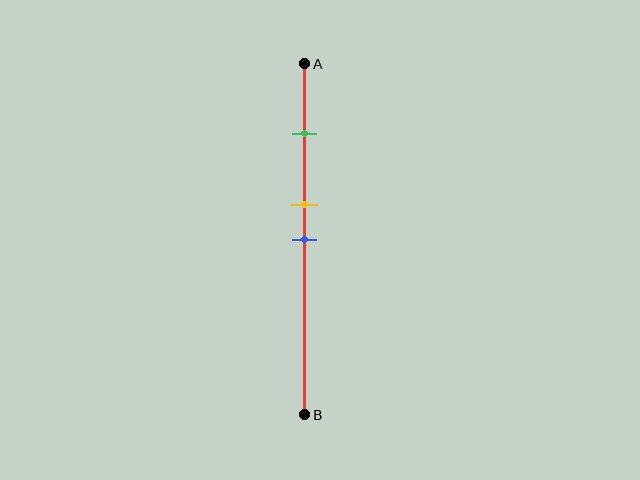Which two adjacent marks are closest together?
The yellow and blue marks are the closest adjacent pair.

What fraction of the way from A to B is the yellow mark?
The yellow mark is approximately 40% (0.4) of the way from A to B.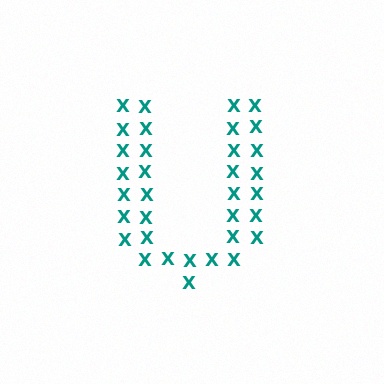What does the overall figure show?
The overall figure shows the letter U.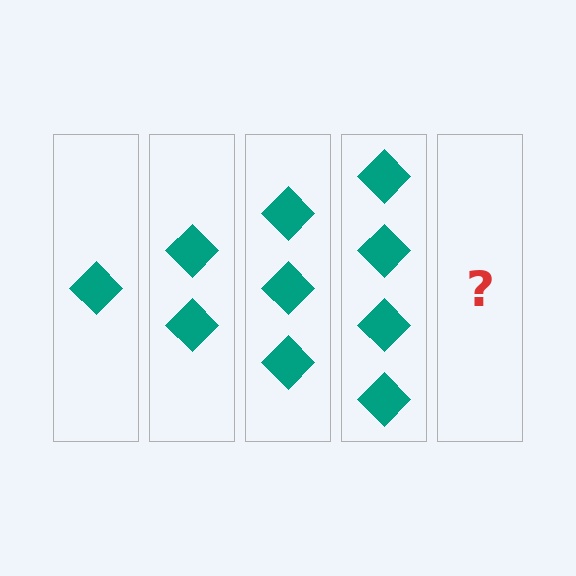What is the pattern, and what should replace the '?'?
The pattern is that each step adds one more diamond. The '?' should be 5 diamonds.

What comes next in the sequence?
The next element should be 5 diamonds.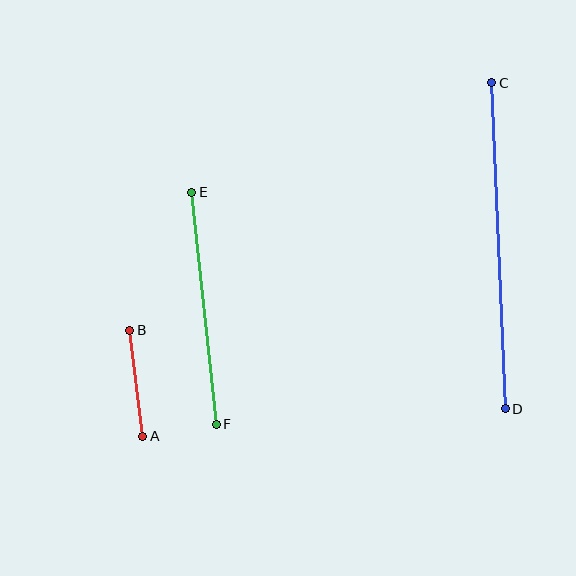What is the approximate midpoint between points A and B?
The midpoint is at approximately (136, 383) pixels.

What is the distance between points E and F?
The distance is approximately 234 pixels.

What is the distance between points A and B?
The distance is approximately 107 pixels.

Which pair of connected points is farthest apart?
Points C and D are farthest apart.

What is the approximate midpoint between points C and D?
The midpoint is at approximately (498, 246) pixels.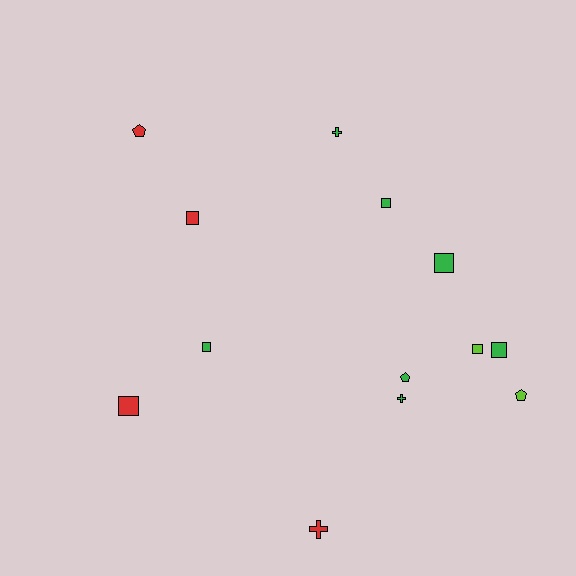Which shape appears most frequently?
Square, with 7 objects.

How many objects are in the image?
There are 13 objects.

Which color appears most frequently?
Green, with 7 objects.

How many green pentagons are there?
There is 1 green pentagon.